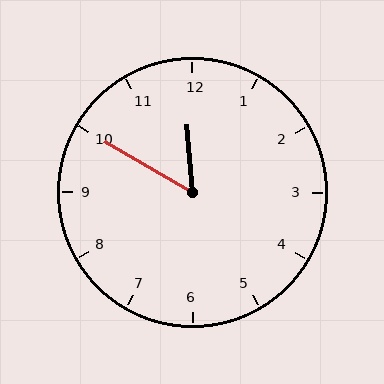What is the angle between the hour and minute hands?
Approximately 55 degrees.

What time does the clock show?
11:50.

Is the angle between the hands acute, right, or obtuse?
It is acute.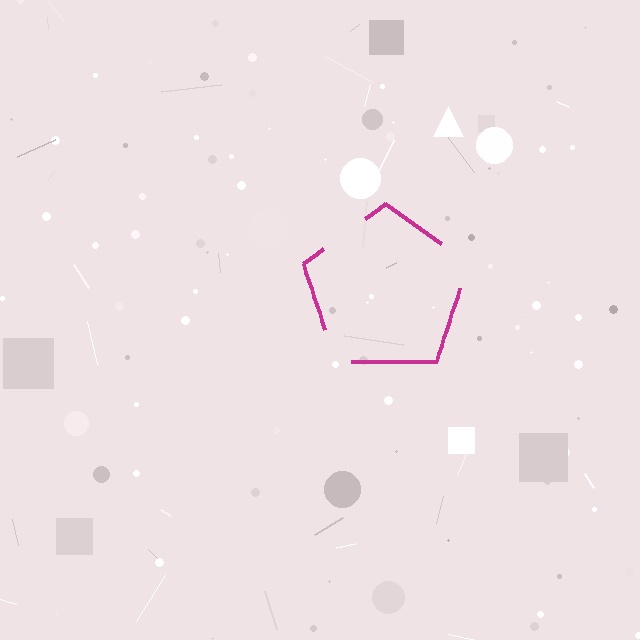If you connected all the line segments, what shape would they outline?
They would outline a pentagon.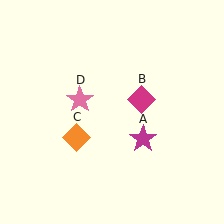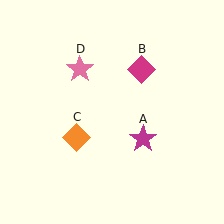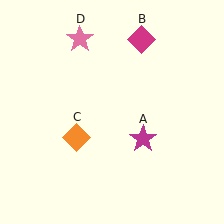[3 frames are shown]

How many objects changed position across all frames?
2 objects changed position: magenta diamond (object B), pink star (object D).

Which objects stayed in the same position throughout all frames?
Magenta star (object A) and orange diamond (object C) remained stationary.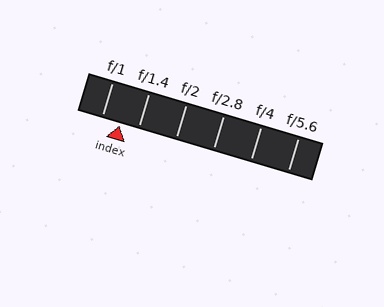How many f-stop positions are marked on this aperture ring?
There are 6 f-stop positions marked.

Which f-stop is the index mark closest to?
The index mark is closest to f/1.4.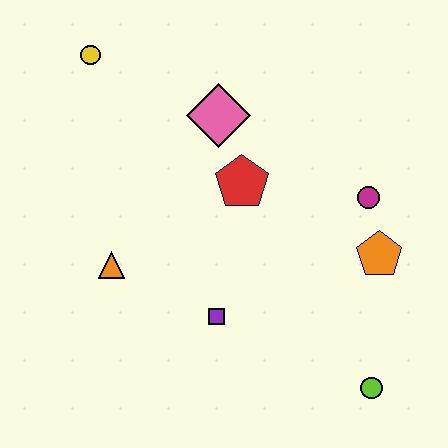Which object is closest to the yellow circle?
The pink diamond is closest to the yellow circle.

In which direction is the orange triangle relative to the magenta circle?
The orange triangle is to the left of the magenta circle.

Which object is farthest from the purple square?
The yellow circle is farthest from the purple square.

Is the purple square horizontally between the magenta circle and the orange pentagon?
No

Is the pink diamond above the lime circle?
Yes